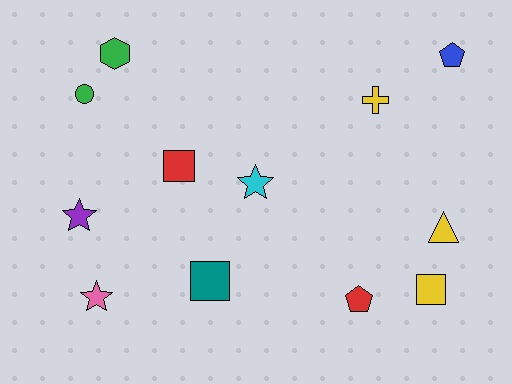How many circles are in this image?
There is 1 circle.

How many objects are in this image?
There are 12 objects.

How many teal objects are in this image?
There is 1 teal object.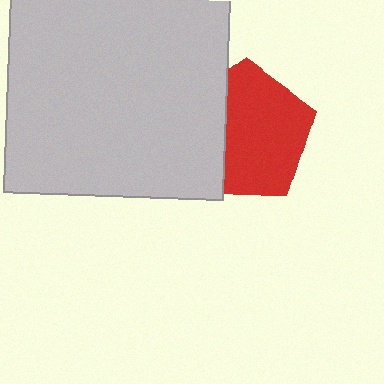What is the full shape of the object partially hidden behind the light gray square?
The partially hidden object is a red pentagon.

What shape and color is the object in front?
The object in front is a light gray square.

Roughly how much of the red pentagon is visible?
Most of it is visible (roughly 67%).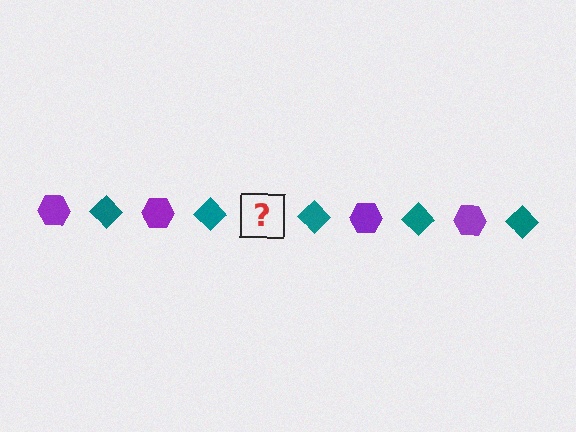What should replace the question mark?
The question mark should be replaced with a purple hexagon.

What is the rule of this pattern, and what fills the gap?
The rule is that the pattern alternates between purple hexagon and teal diamond. The gap should be filled with a purple hexagon.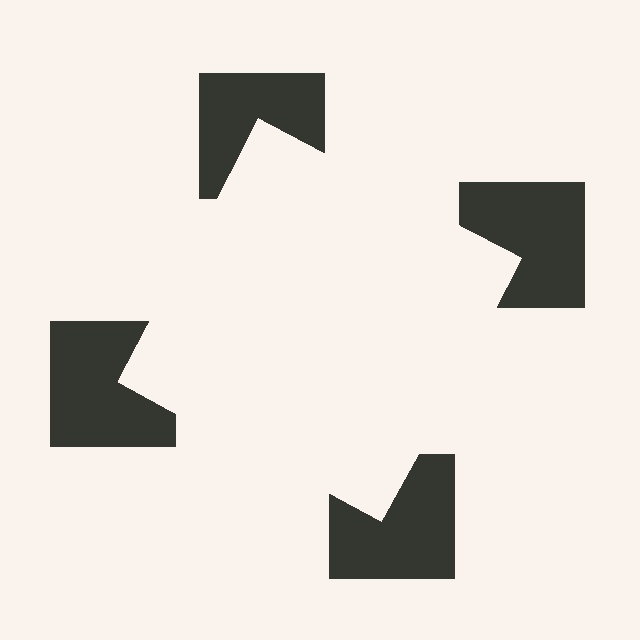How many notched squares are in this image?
There are 4 — one at each vertex of the illusory square.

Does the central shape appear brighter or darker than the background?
It typically appears slightly brighter than the background, even though no actual brightness change is drawn.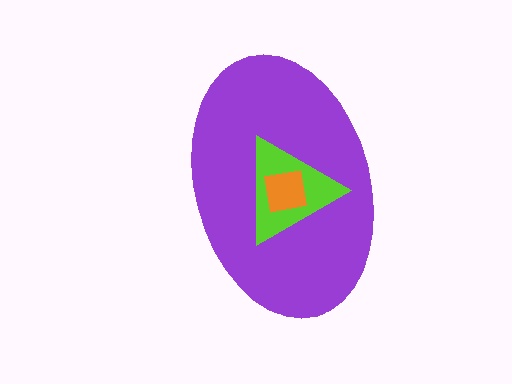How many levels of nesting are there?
3.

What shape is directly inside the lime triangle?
The orange square.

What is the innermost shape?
The orange square.